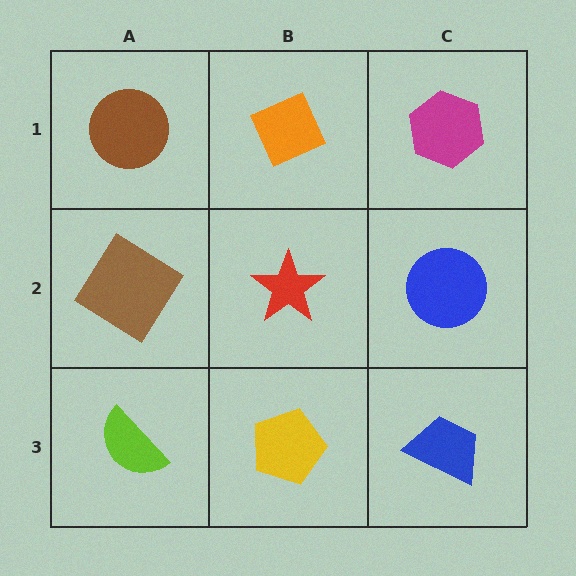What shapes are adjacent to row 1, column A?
A brown diamond (row 2, column A), an orange diamond (row 1, column B).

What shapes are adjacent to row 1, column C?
A blue circle (row 2, column C), an orange diamond (row 1, column B).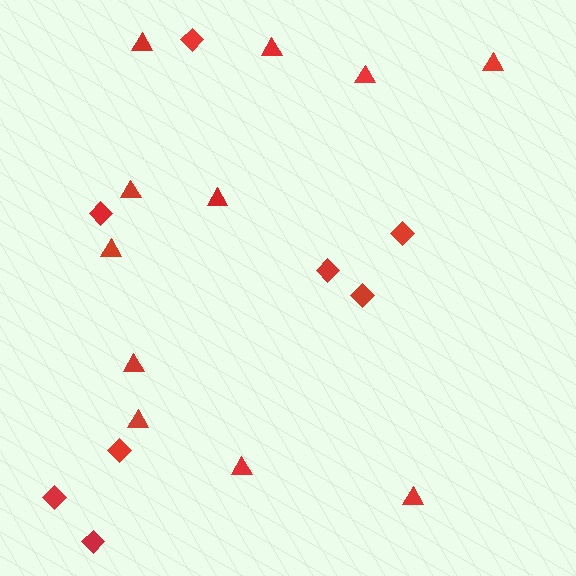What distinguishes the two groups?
There are 2 groups: one group of triangles (11) and one group of diamonds (8).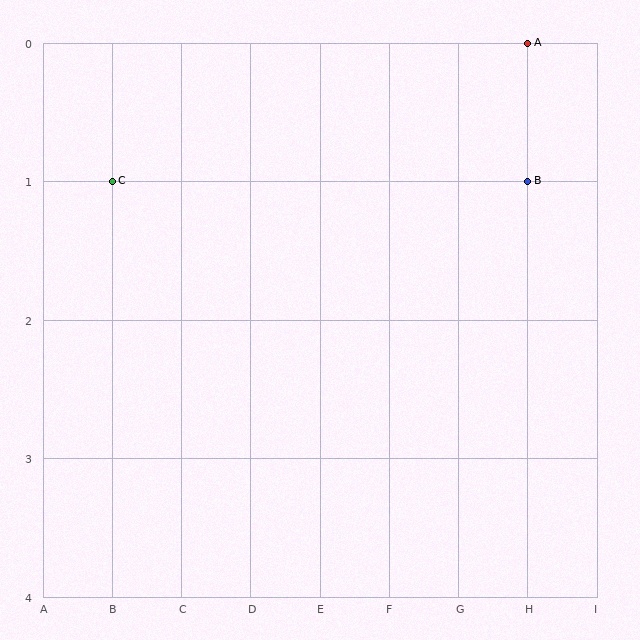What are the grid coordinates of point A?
Point A is at grid coordinates (H, 0).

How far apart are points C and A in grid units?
Points C and A are 6 columns and 1 row apart (about 6.1 grid units diagonally).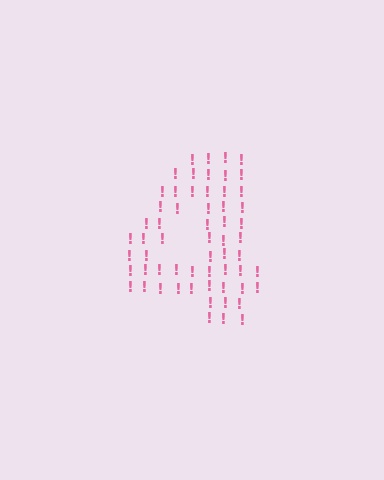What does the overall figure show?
The overall figure shows the digit 4.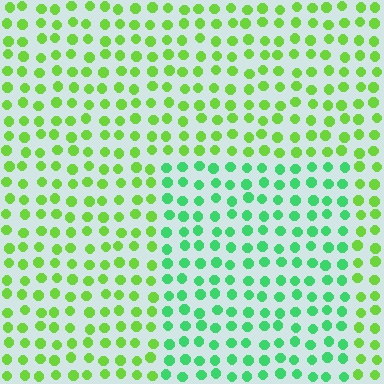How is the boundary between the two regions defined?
The boundary is defined purely by a slight shift in hue (about 38 degrees). Spacing, size, and orientation are identical on both sides.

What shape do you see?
I see a rectangle.